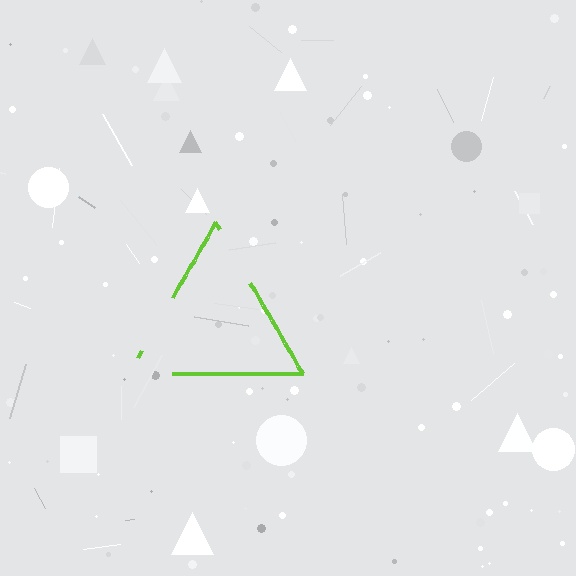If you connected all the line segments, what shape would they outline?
They would outline a triangle.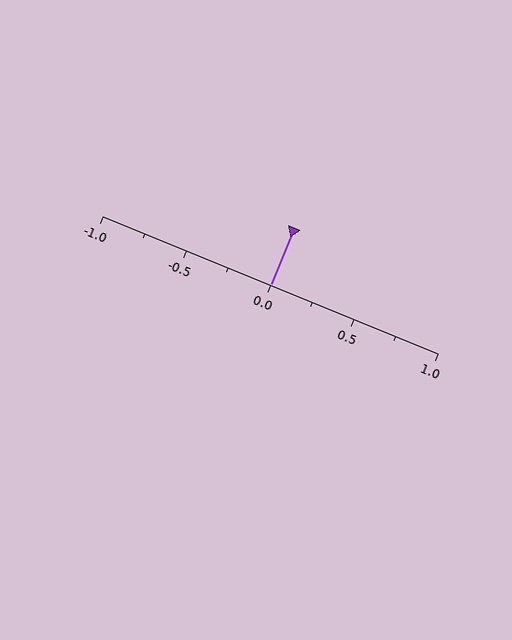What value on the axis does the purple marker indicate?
The marker indicates approximately 0.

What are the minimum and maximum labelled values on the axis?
The axis runs from -1.0 to 1.0.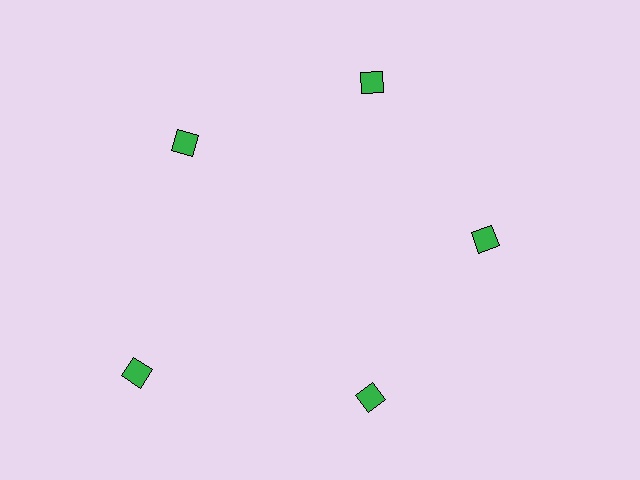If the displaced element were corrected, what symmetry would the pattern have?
It would have 5-fold rotational symmetry — the pattern would map onto itself every 72 degrees.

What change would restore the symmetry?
The symmetry would be restored by moving it inward, back onto the ring so that all 5 diamonds sit at equal angles and equal distance from the center.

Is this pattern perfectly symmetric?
No. The 5 green diamonds are arranged in a ring, but one element near the 8 o'clock position is pushed outward from the center, breaking the 5-fold rotational symmetry.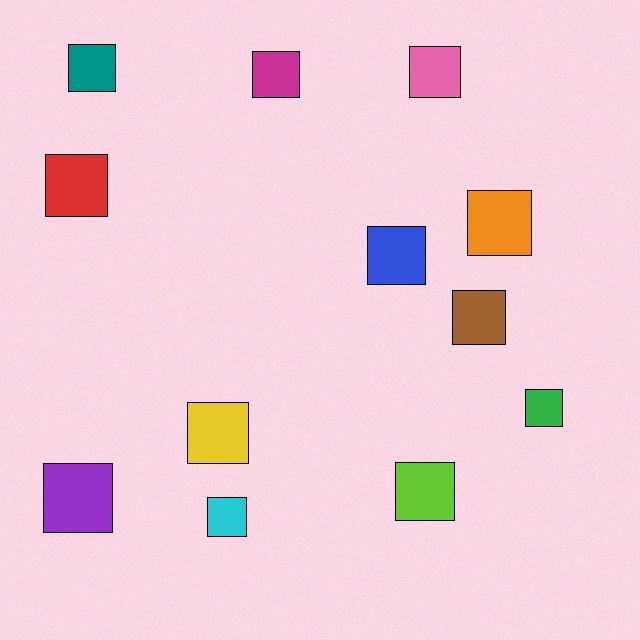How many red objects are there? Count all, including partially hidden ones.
There is 1 red object.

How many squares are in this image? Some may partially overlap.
There are 12 squares.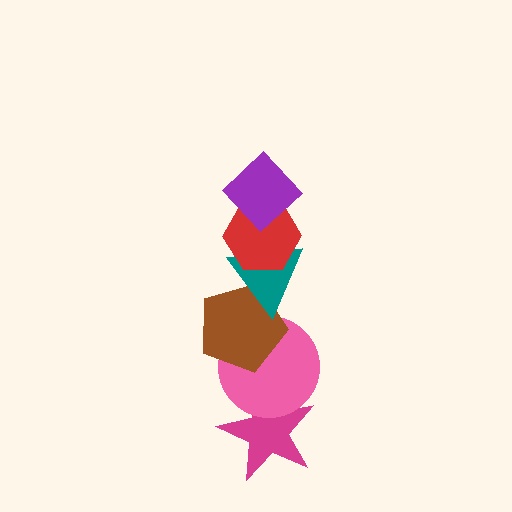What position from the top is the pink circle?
The pink circle is 5th from the top.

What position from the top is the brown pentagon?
The brown pentagon is 4th from the top.